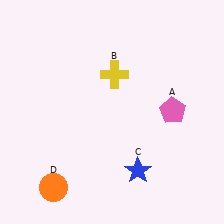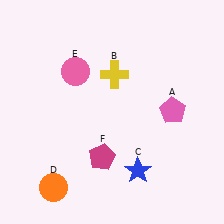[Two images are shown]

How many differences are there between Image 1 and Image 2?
There are 2 differences between the two images.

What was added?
A pink circle (E), a magenta pentagon (F) were added in Image 2.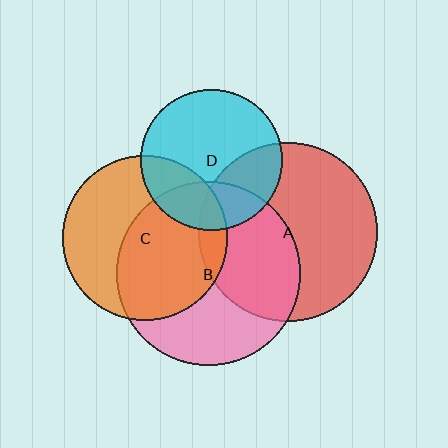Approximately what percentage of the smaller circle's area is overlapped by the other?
Approximately 10%.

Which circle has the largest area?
Circle B (pink).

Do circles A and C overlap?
Yes.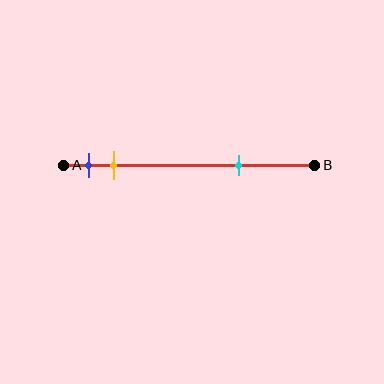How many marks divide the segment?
There are 3 marks dividing the segment.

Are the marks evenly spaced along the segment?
No, the marks are not evenly spaced.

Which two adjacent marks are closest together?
The blue and yellow marks are the closest adjacent pair.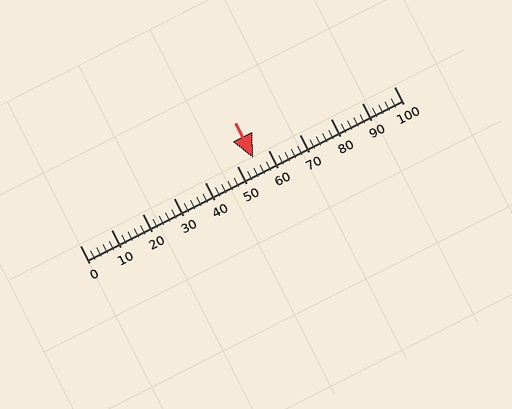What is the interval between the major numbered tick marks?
The major tick marks are spaced 10 units apart.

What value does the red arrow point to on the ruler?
The red arrow points to approximately 55.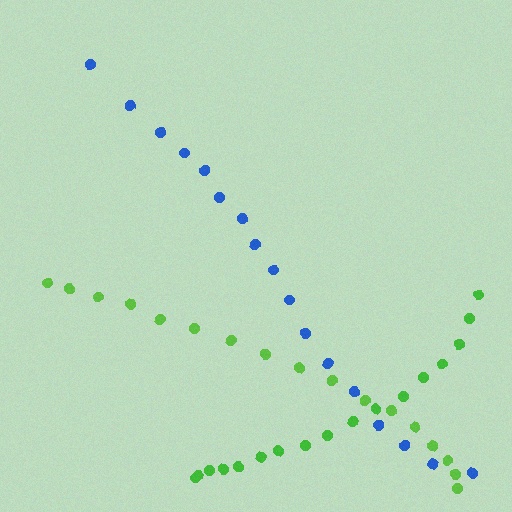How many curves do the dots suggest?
There are 3 distinct paths.